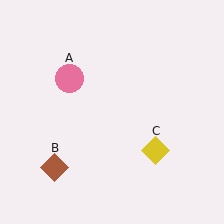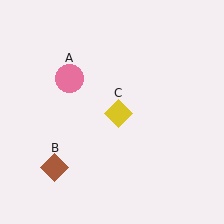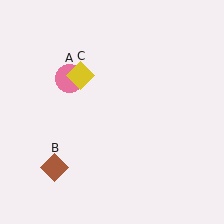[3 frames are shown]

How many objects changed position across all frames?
1 object changed position: yellow diamond (object C).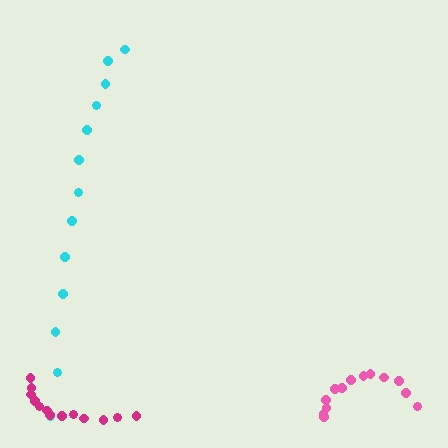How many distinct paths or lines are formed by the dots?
There are 3 distinct paths.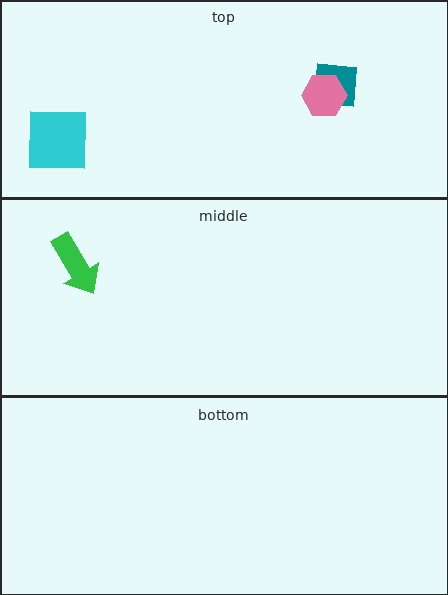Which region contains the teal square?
The top region.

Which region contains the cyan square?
The top region.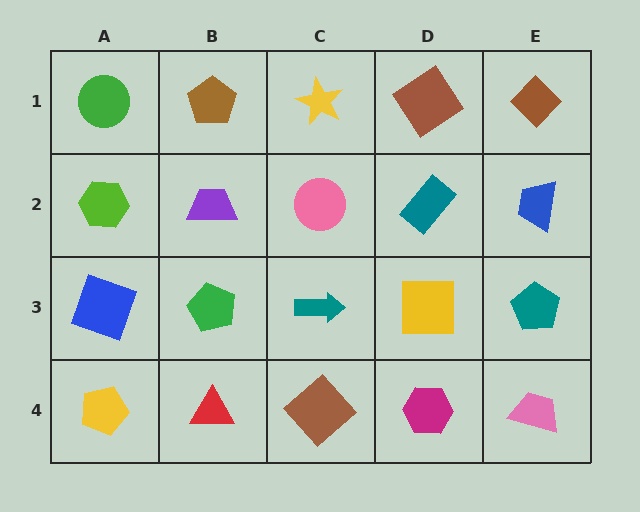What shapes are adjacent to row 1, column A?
A lime hexagon (row 2, column A), a brown pentagon (row 1, column B).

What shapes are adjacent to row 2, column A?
A green circle (row 1, column A), a blue square (row 3, column A), a purple trapezoid (row 2, column B).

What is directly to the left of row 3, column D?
A teal arrow.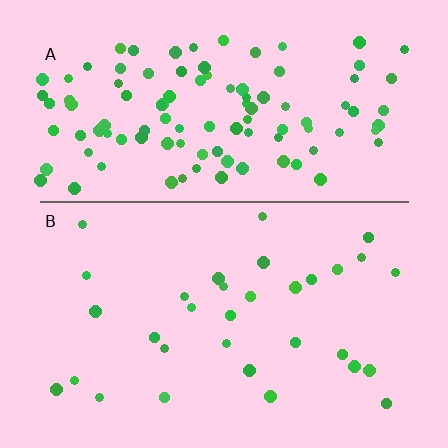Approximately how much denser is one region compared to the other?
Approximately 3.4× — region A over region B.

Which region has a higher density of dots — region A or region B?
A (the top).